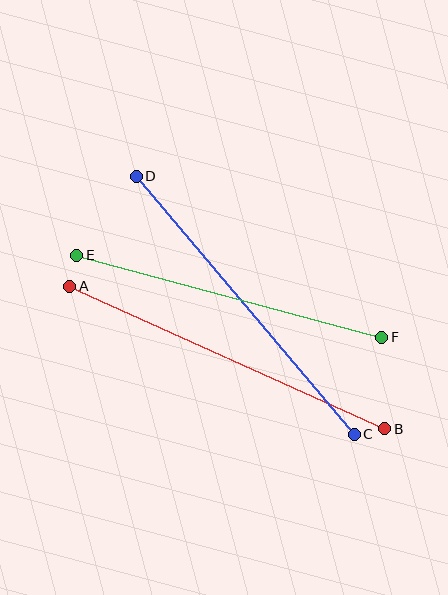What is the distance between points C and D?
The distance is approximately 338 pixels.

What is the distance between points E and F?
The distance is approximately 316 pixels.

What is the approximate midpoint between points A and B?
The midpoint is at approximately (227, 358) pixels.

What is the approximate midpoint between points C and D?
The midpoint is at approximately (245, 305) pixels.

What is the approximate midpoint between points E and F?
The midpoint is at approximately (229, 296) pixels.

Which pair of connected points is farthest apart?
Points A and B are farthest apart.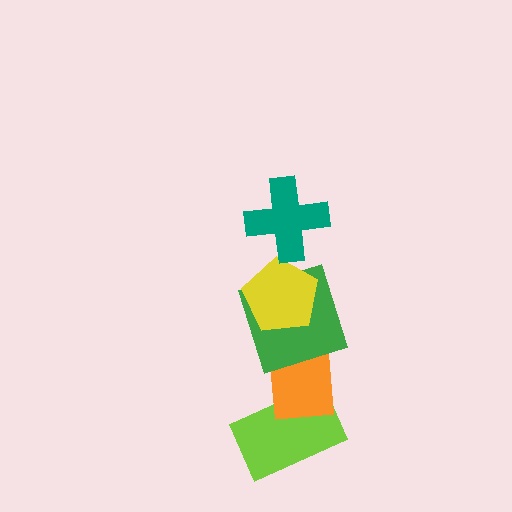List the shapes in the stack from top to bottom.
From top to bottom: the teal cross, the yellow pentagon, the green square, the orange rectangle, the lime rectangle.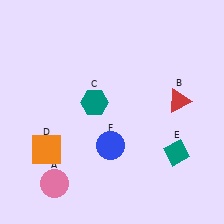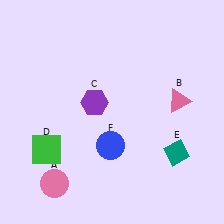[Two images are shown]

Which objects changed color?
B changed from red to pink. C changed from teal to purple. D changed from orange to green.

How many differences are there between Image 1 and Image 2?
There are 3 differences between the two images.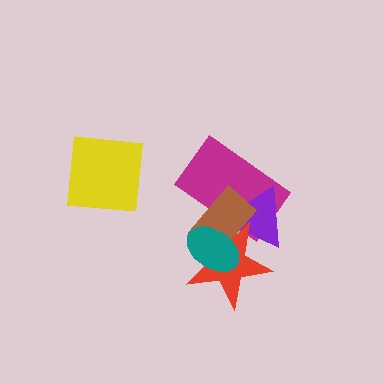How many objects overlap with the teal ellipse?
4 objects overlap with the teal ellipse.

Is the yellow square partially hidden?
No, no other shape covers it.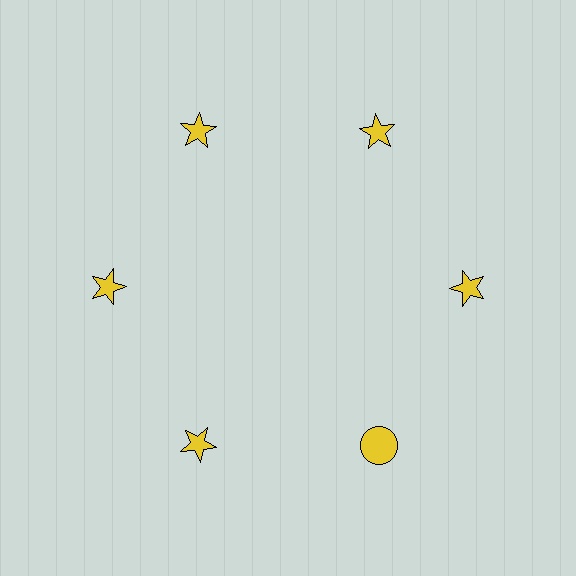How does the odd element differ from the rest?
It has a different shape: circle instead of star.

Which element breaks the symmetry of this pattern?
The yellow circle at roughly the 5 o'clock position breaks the symmetry. All other shapes are yellow stars.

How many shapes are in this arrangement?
There are 6 shapes arranged in a ring pattern.